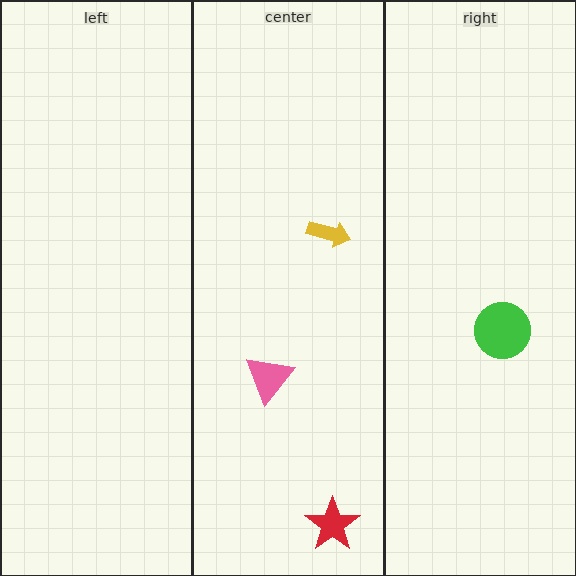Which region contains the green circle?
The right region.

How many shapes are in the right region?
1.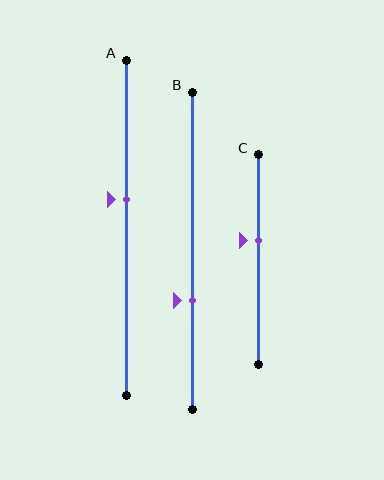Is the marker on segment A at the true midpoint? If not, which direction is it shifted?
No, the marker on segment A is shifted upward by about 8% of the segment length.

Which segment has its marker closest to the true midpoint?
Segment A has its marker closest to the true midpoint.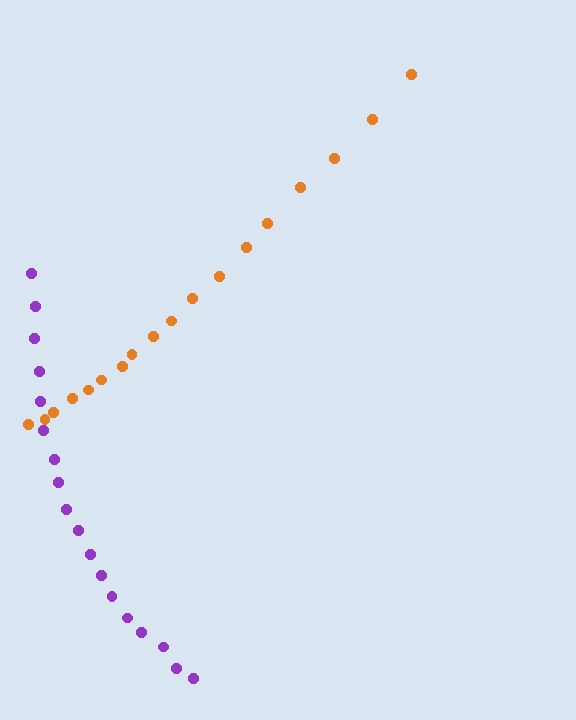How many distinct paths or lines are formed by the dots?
There are 2 distinct paths.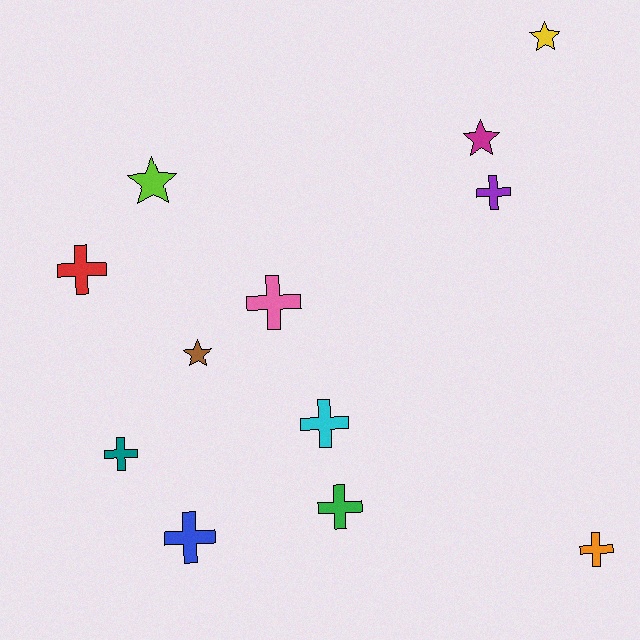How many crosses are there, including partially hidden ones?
There are 8 crosses.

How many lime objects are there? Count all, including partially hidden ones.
There is 1 lime object.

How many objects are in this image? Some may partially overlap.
There are 12 objects.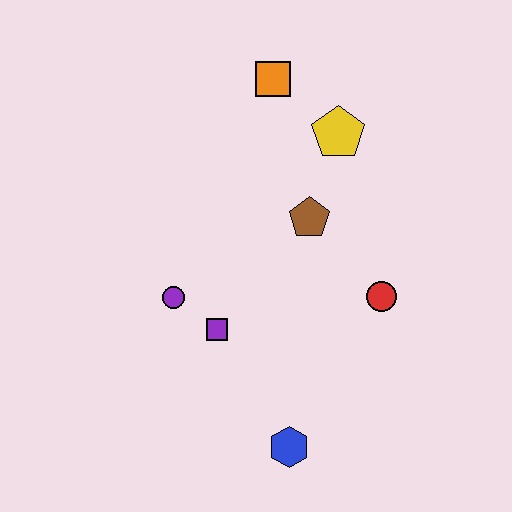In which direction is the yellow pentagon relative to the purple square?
The yellow pentagon is above the purple square.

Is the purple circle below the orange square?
Yes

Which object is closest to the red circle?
The brown pentagon is closest to the red circle.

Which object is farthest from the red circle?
The orange square is farthest from the red circle.